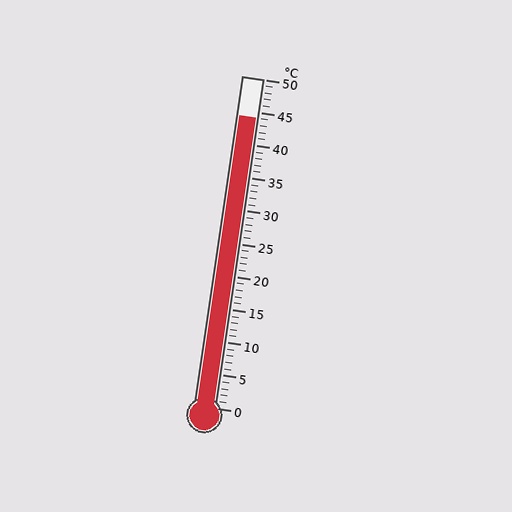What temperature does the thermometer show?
The thermometer shows approximately 44°C.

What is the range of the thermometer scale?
The thermometer scale ranges from 0°C to 50°C.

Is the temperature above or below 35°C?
The temperature is above 35°C.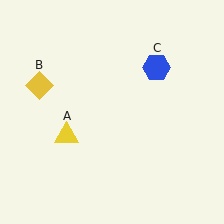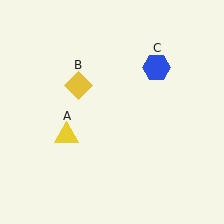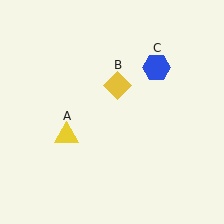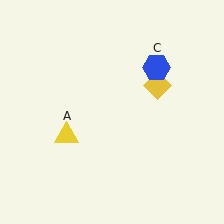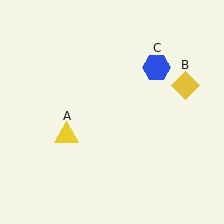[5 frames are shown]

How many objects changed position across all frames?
1 object changed position: yellow diamond (object B).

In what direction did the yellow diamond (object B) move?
The yellow diamond (object B) moved right.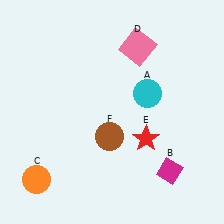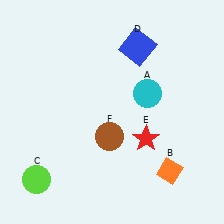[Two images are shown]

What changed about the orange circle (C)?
In Image 1, C is orange. In Image 2, it changed to lime.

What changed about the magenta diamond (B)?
In Image 1, B is magenta. In Image 2, it changed to orange.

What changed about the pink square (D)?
In Image 1, D is pink. In Image 2, it changed to blue.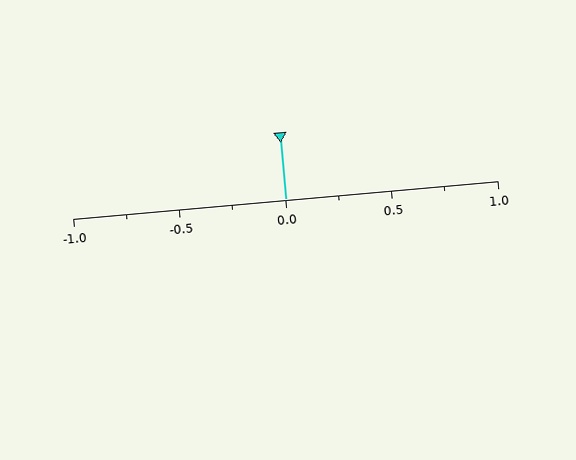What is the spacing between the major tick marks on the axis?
The major ticks are spaced 0.5 apart.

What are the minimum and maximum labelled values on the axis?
The axis runs from -1.0 to 1.0.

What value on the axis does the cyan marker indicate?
The marker indicates approximately 0.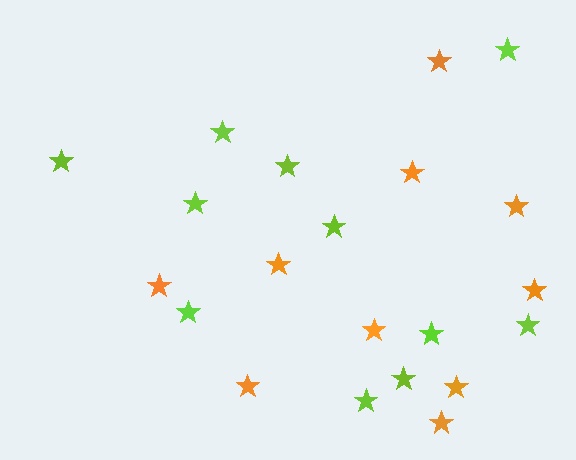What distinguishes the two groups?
There are 2 groups: one group of orange stars (10) and one group of lime stars (11).